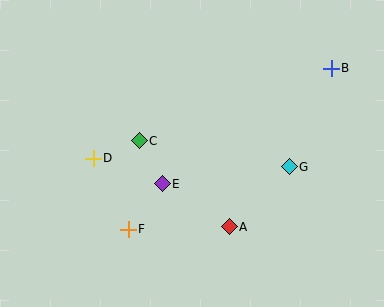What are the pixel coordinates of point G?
Point G is at (289, 167).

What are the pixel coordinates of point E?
Point E is at (162, 184).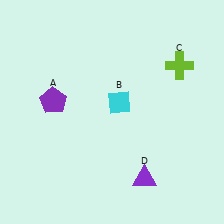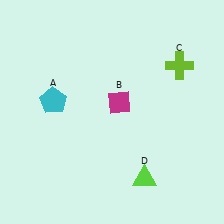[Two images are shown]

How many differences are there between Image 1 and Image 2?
There are 3 differences between the two images.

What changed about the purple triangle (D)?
In Image 1, D is purple. In Image 2, it changed to lime.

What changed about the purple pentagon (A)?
In Image 1, A is purple. In Image 2, it changed to cyan.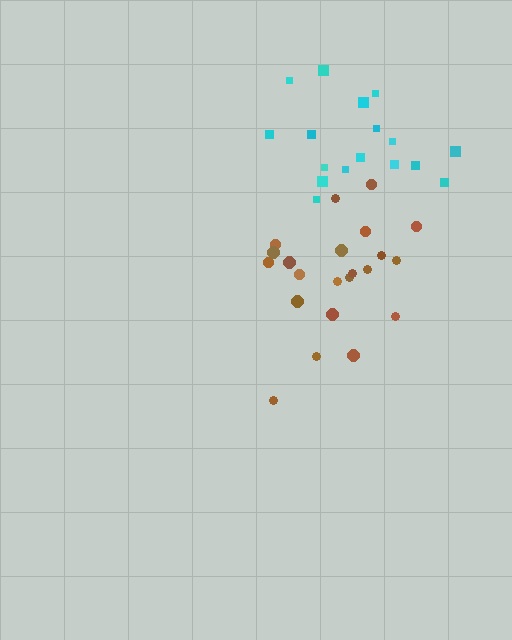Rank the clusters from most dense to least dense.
brown, cyan.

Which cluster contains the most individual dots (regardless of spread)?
Brown (22).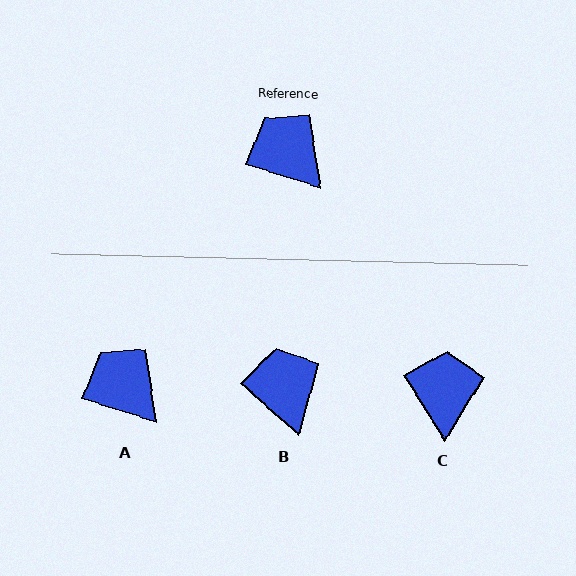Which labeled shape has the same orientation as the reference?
A.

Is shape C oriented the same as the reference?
No, it is off by about 40 degrees.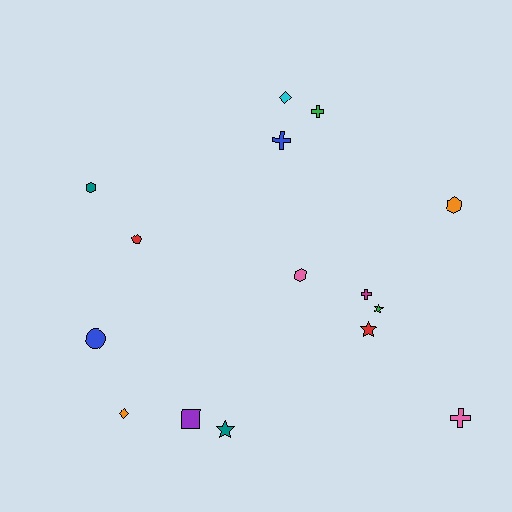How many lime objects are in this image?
There are no lime objects.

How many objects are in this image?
There are 15 objects.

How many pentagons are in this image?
There is 1 pentagon.